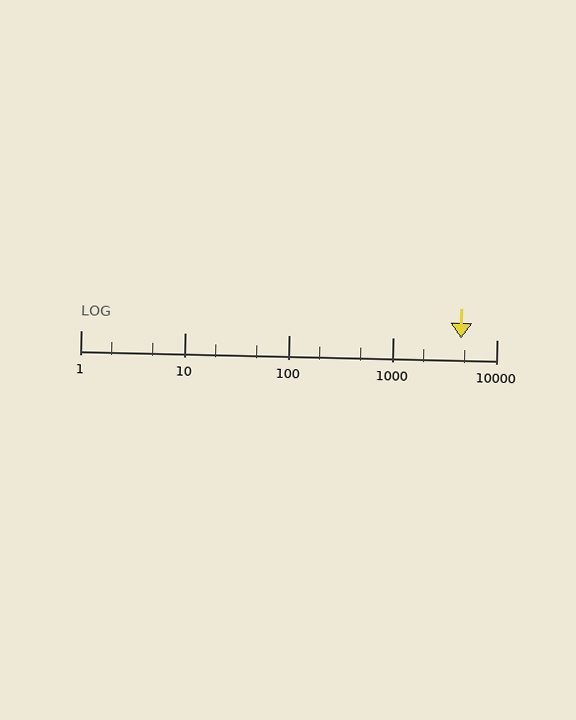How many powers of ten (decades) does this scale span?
The scale spans 4 decades, from 1 to 10000.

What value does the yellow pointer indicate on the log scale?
The pointer indicates approximately 4600.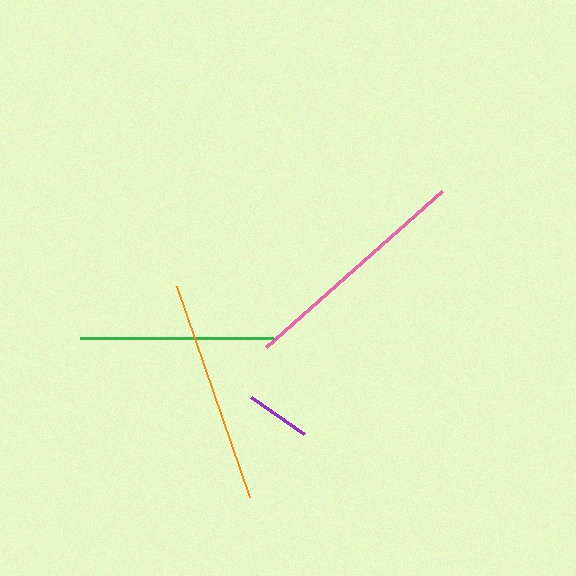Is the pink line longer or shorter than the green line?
The pink line is longer than the green line.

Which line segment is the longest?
The pink line is the longest at approximately 235 pixels.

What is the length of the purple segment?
The purple segment is approximately 65 pixels long.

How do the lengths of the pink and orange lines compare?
The pink and orange lines are approximately the same length.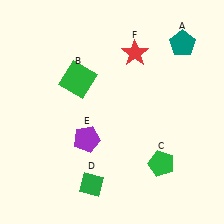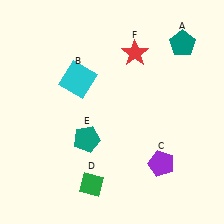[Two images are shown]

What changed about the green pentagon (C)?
In Image 1, C is green. In Image 2, it changed to purple.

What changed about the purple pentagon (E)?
In Image 1, E is purple. In Image 2, it changed to teal.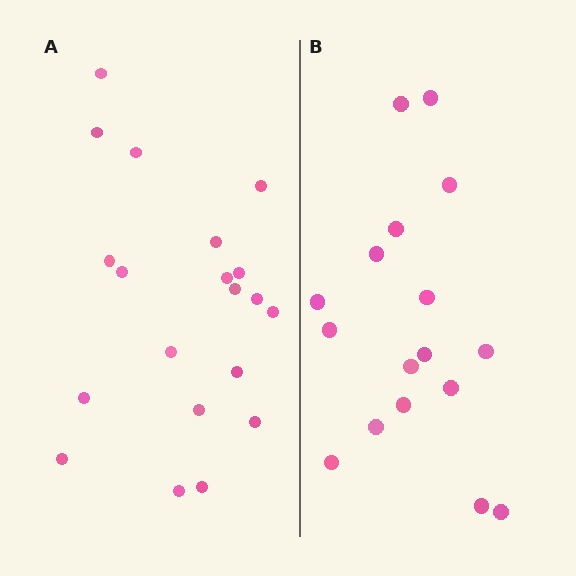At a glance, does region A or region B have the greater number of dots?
Region A (the left region) has more dots.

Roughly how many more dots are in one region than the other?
Region A has just a few more — roughly 2 or 3 more dots than region B.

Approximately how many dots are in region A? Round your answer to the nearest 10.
About 20 dots.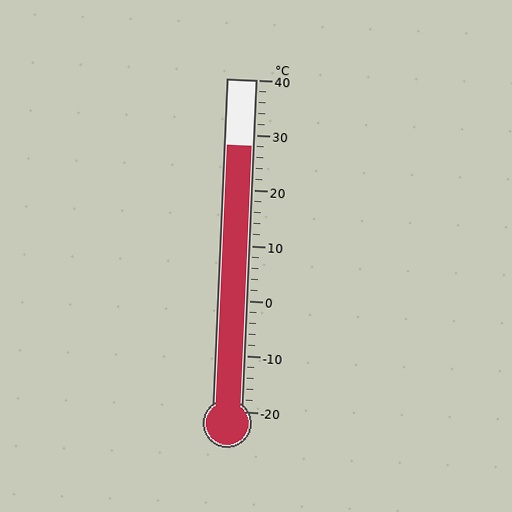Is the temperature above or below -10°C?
The temperature is above -10°C.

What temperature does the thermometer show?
The thermometer shows approximately 28°C.